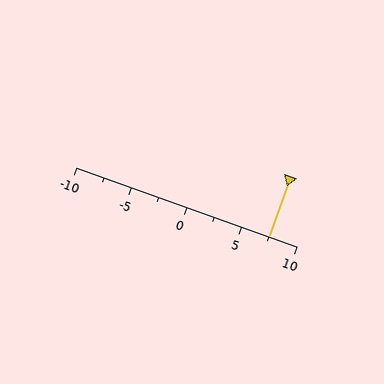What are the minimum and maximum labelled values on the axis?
The axis runs from -10 to 10.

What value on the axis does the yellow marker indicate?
The marker indicates approximately 7.5.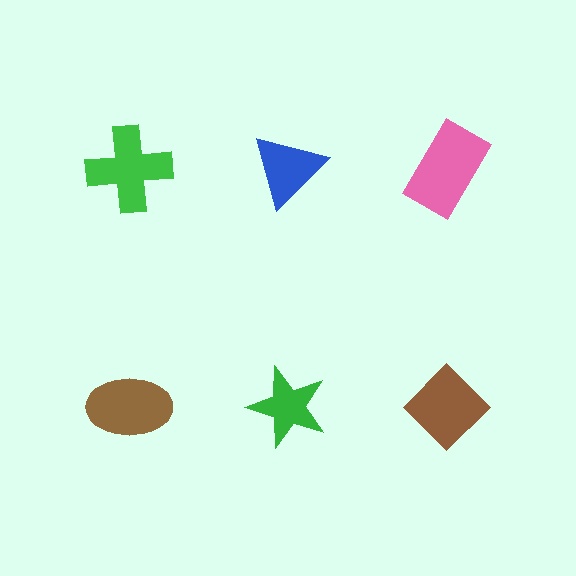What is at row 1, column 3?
A pink rectangle.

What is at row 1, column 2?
A blue triangle.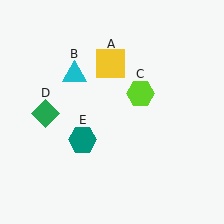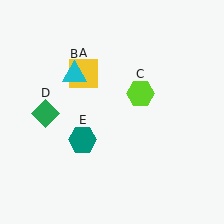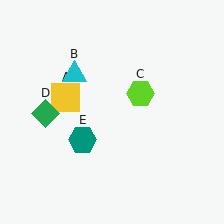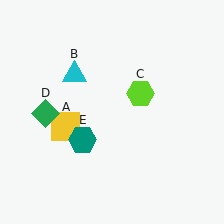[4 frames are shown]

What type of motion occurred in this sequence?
The yellow square (object A) rotated counterclockwise around the center of the scene.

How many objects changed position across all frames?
1 object changed position: yellow square (object A).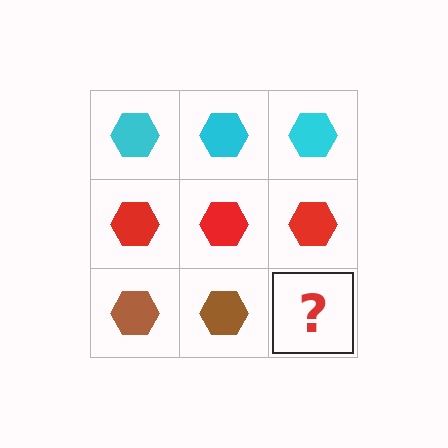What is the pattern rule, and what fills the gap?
The rule is that each row has a consistent color. The gap should be filled with a brown hexagon.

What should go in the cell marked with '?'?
The missing cell should contain a brown hexagon.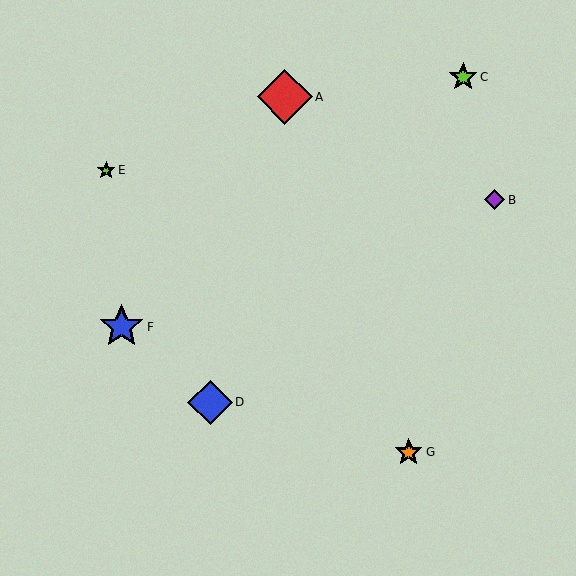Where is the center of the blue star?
The center of the blue star is at (122, 327).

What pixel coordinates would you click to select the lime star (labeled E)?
Click at (106, 170) to select the lime star E.